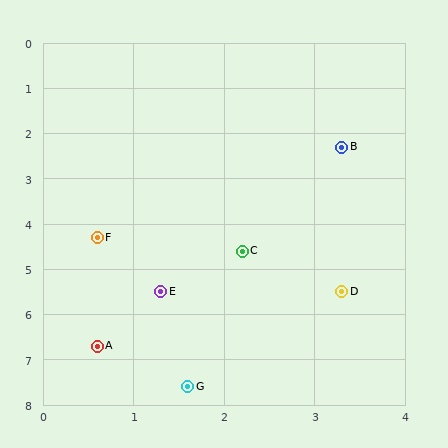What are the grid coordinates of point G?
Point G is at approximately (1.6, 7.6).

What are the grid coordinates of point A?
Point A is at approximately (0.6, 6.7).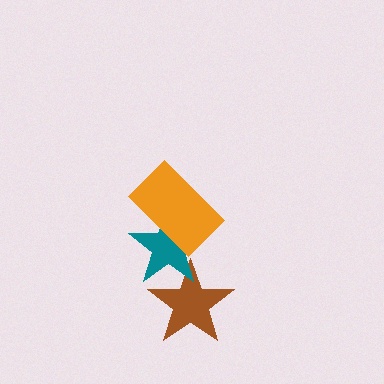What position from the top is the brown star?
The brown star is 3rd from the top.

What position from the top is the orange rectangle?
The orange rectangle is 1st from the top.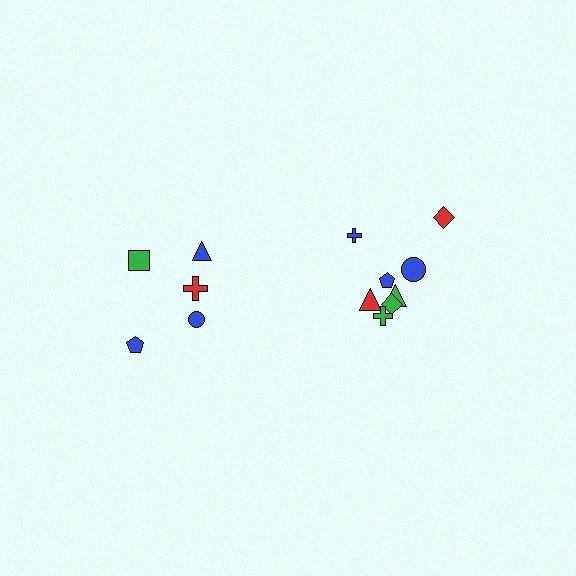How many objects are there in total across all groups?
There are 13 objects.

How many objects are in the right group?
There are 8 objects.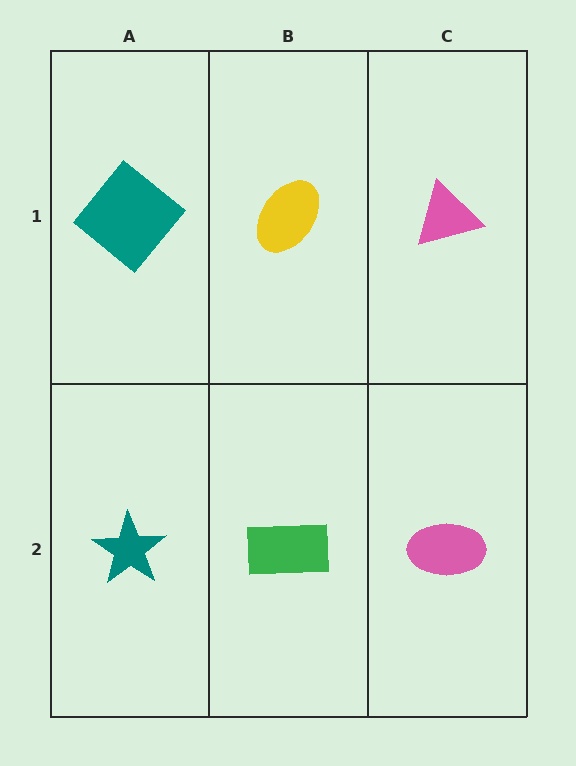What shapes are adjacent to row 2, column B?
A yellow ellipse (row 1, column B), a teal star (row 2, column A), a pink ellipse (row 2, column C).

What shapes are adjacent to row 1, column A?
A teal star (row 2, column A), a yellow ellipse (row 1, column B).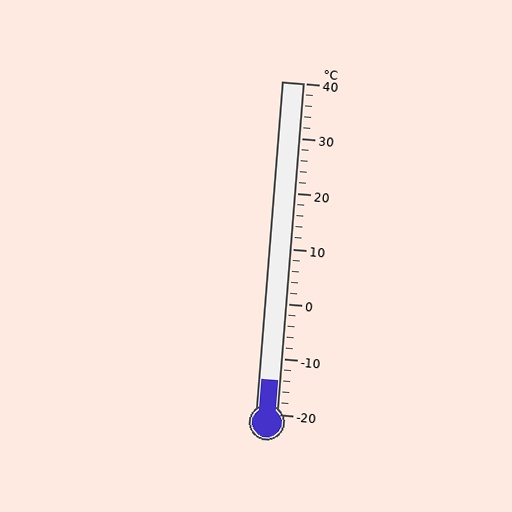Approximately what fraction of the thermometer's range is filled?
The thermometer is filled to approximately 10% of its range.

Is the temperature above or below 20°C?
The temperature is below 20°C.